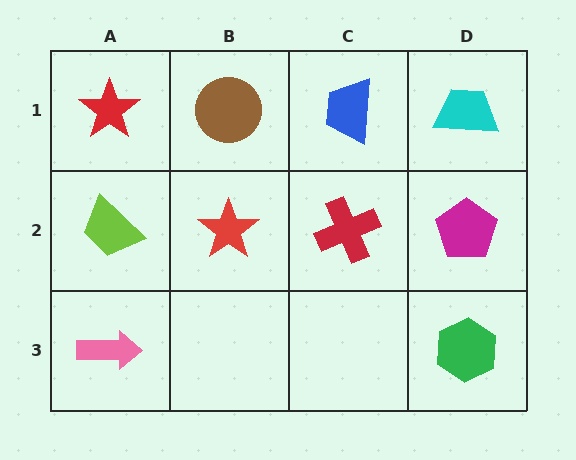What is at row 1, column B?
A brown circle.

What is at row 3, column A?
A pink arrow.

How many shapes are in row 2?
4 shapes.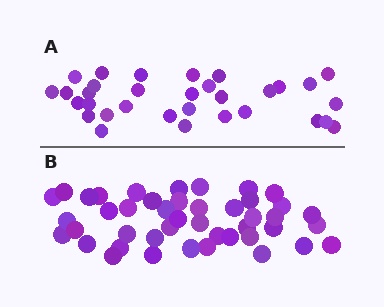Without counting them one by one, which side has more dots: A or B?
Region B (the bottom region) has more dots.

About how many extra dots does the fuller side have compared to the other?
Region B has roughly 12 or so more dots than region A.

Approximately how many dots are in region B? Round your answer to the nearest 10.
About 40 dots. (The exact count is 44, which rounds to 40.)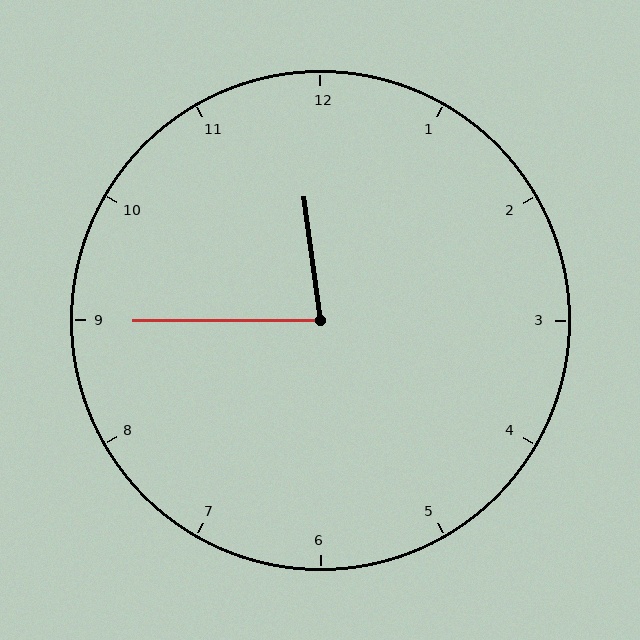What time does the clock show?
11:45.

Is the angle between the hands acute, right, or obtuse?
It is acute.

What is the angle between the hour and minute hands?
Approximately 82 degrees.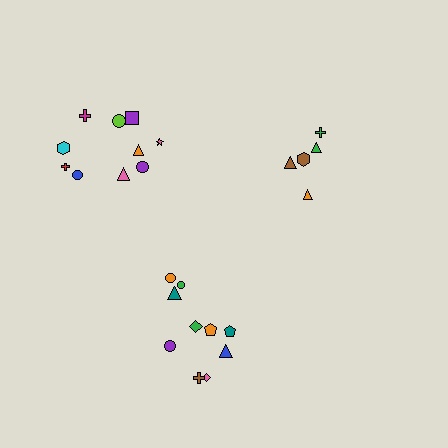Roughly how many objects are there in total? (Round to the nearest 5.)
Roughly 25 objects in total.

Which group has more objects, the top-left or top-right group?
The top-left group.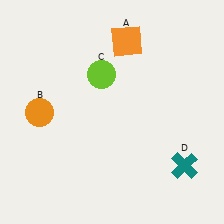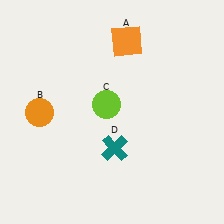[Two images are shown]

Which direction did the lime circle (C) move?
The lime circle (C) moved down.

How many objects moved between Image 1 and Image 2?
2 objects moved between the two images.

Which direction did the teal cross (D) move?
The teal cross (D) moved left.